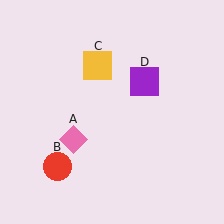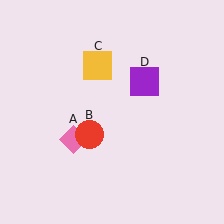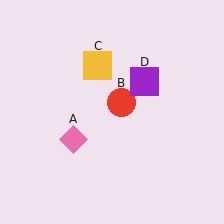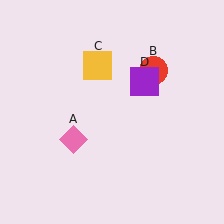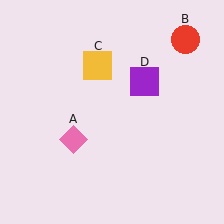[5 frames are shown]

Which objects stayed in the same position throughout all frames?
Pink diamond (object A) and yellow square (object C) and purple square (object D) remained stationary.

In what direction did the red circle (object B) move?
The red circle (object B) moved up and to the right.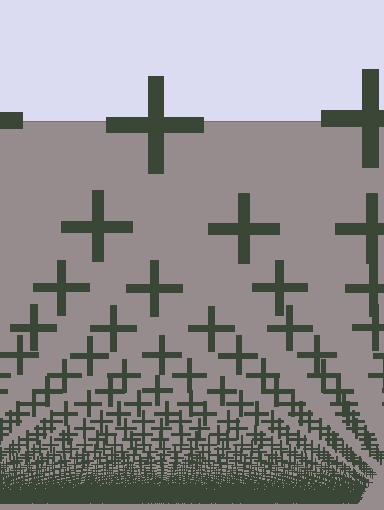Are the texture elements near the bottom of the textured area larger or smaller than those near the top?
Smaller. The gradient is inverted — elements near the bottom are smaller and denser.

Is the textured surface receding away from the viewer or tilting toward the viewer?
The surface appears to tilt toward the viewer. Texture elements get larger and sparser toward the top.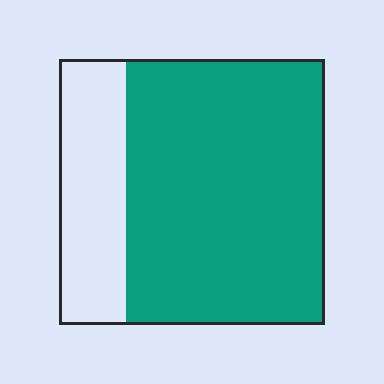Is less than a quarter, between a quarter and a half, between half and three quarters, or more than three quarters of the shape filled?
Between half and three quarters.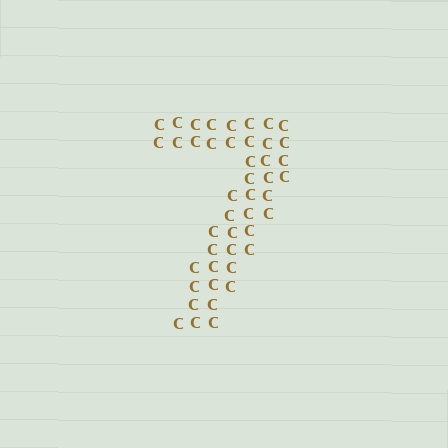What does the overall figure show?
The overall figure shows the digit 7.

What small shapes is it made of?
It is made of small letter C's.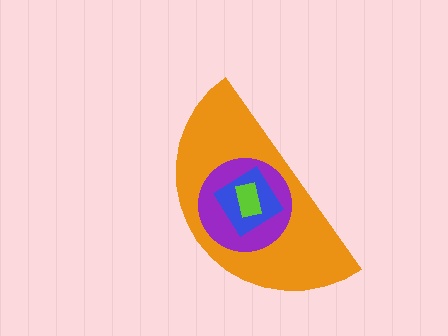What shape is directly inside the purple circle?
The blue diamond.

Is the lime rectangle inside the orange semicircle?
Yes.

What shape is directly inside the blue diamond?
The lime rectangle.